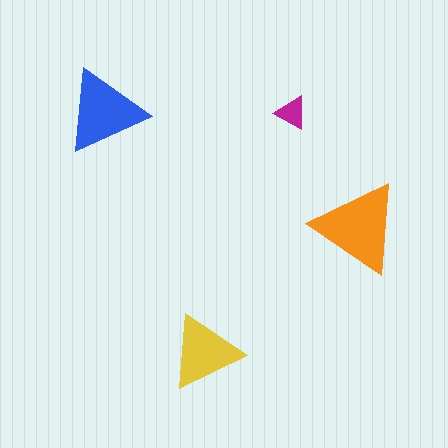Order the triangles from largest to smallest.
the orange one, the blue one, the yellow one, the magenta one.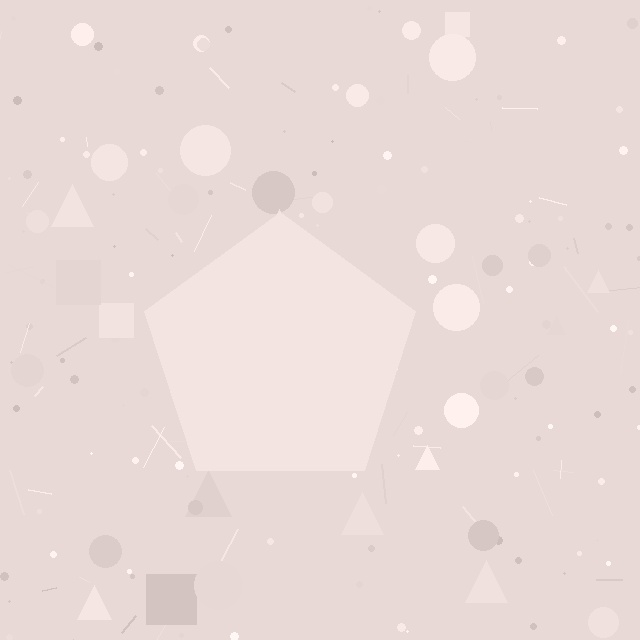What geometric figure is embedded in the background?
A pentagon is embedded in the background.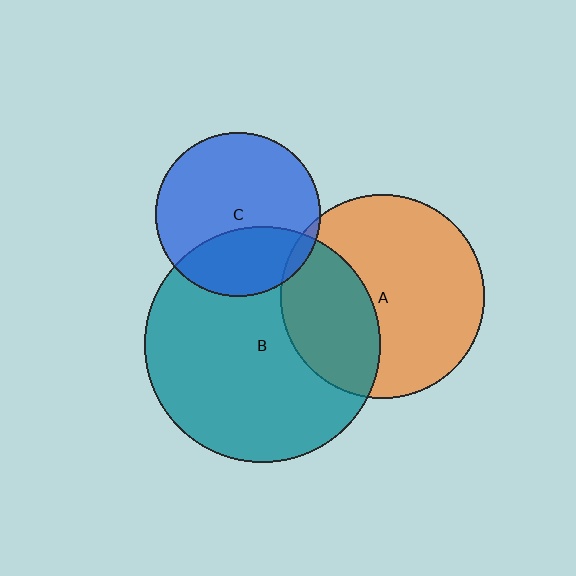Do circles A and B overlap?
Yes.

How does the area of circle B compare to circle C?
Approximately 2.1 times.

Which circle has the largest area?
Circle B (teal).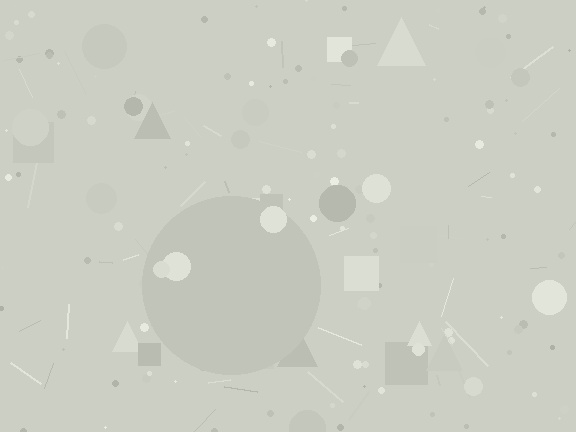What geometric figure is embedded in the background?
A circle is embedded in the background.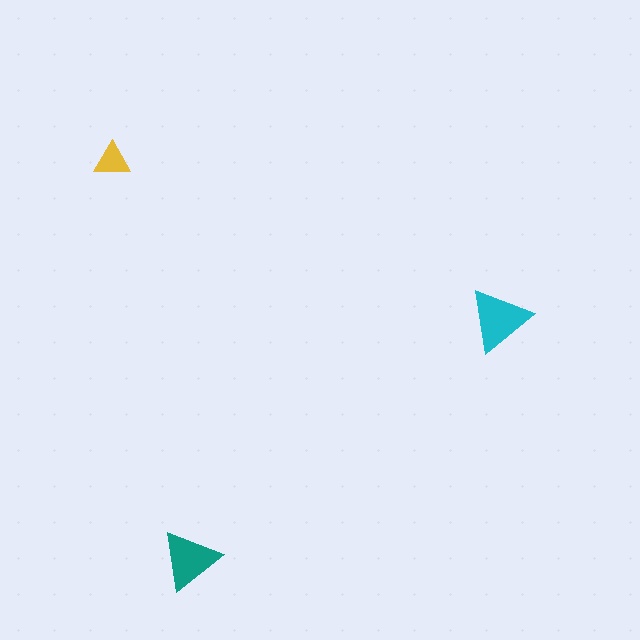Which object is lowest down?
The teal triangle is bottommost.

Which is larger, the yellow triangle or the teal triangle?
The teal one.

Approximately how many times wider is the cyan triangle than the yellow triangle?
About 1.5 times wider.